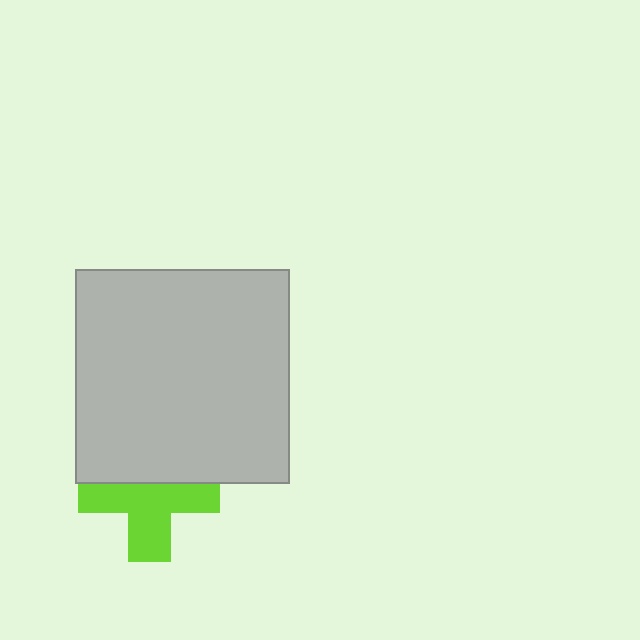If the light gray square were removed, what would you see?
You would see the complete lime cross.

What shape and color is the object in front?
The object in front is a light gray square.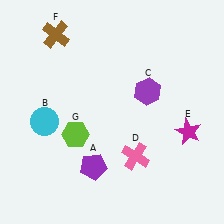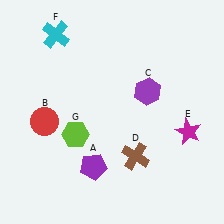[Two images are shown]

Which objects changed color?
B changed from cyan to red. D changed from pink to brown. F changed from brown to cyan.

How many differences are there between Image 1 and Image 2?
There are 3 differences between the two images.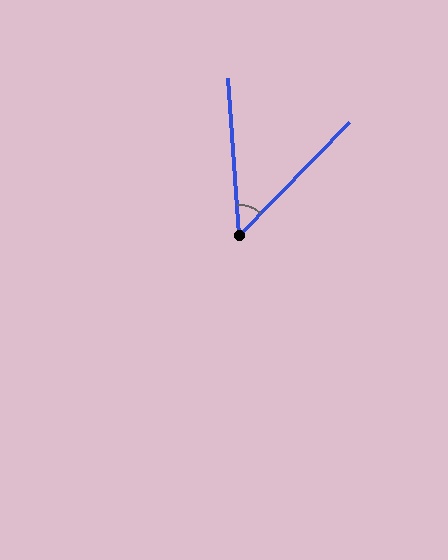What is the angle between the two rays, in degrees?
Approximately 48 degrees.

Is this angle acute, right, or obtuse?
It is acute.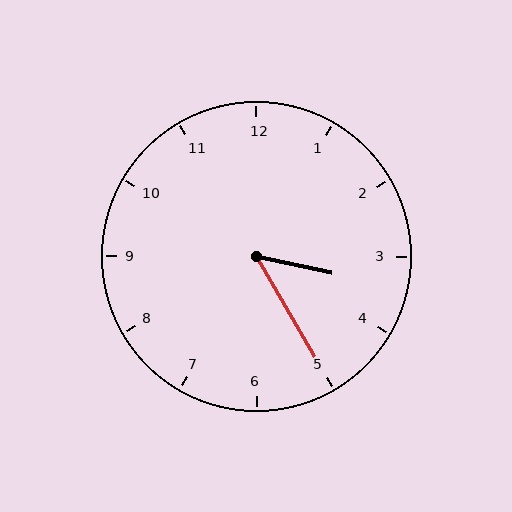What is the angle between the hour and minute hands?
Approximately 48 degrees.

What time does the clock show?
3:25.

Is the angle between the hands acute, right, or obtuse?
It is acute.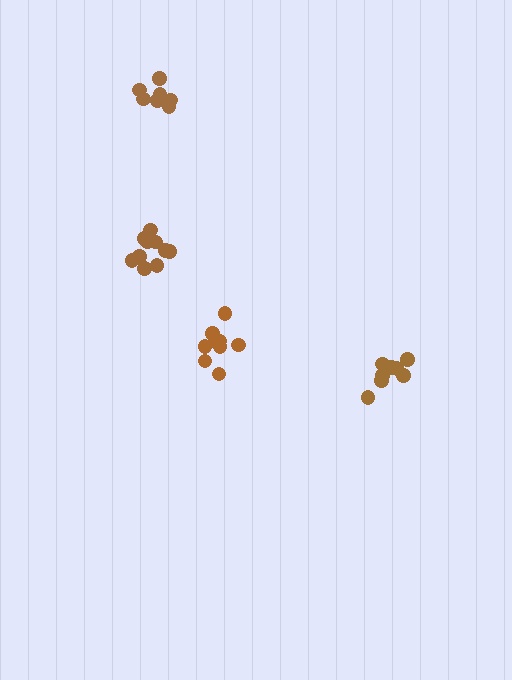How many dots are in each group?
Group 1: 10 dots, Group 2: 9 dots, Group 3: 9 dots, Group 4: 8 dots (36 total).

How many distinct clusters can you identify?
There are 4 distinct clusters.